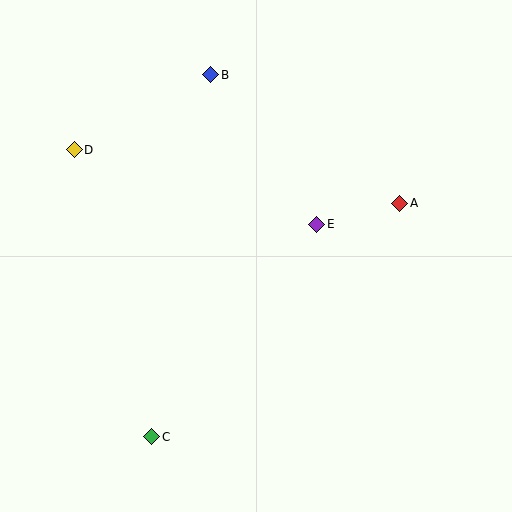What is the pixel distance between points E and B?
The distance between E and B is 183 pixels.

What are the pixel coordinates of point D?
Point D is at (74, 150).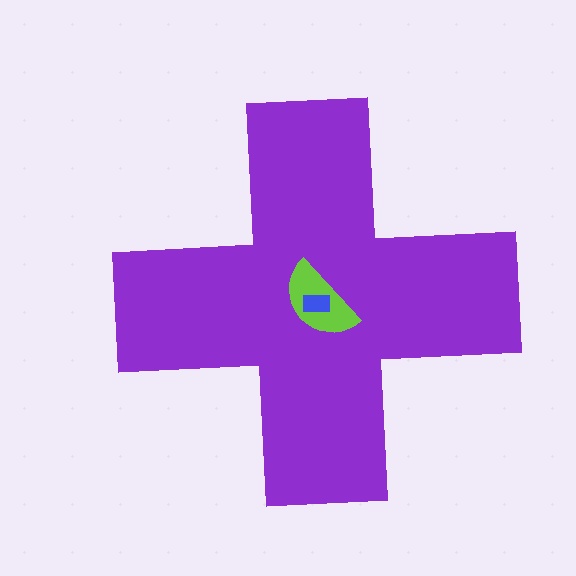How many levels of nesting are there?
3.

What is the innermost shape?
The blue rectangle.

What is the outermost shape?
The purple cross.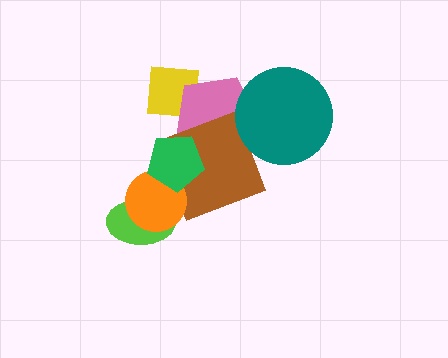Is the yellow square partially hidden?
Yes, it is partially covered by another shape.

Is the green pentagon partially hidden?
No, no other shape covers it.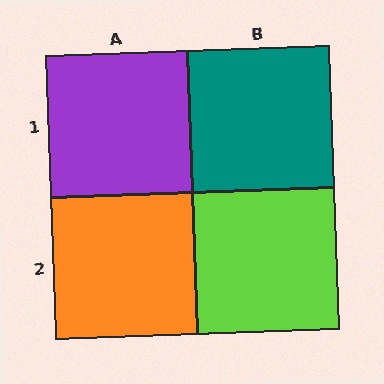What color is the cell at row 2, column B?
Lime.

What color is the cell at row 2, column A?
Orange.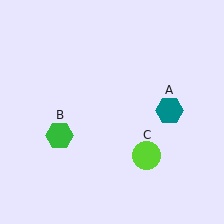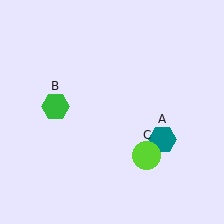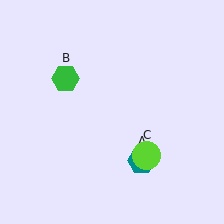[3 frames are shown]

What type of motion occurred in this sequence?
The teal hexagon (object A), green hexagon (object B) rotated clockwise around the center of the scene.